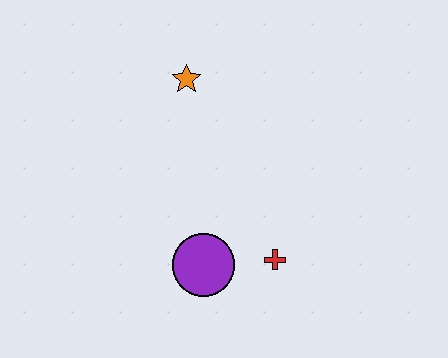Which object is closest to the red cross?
The purple circle is closest to the red cross.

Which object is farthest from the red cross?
The orange star is farthest from the red cross.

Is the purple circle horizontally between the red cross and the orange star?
Yes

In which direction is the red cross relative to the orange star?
The red cross is below the orange star.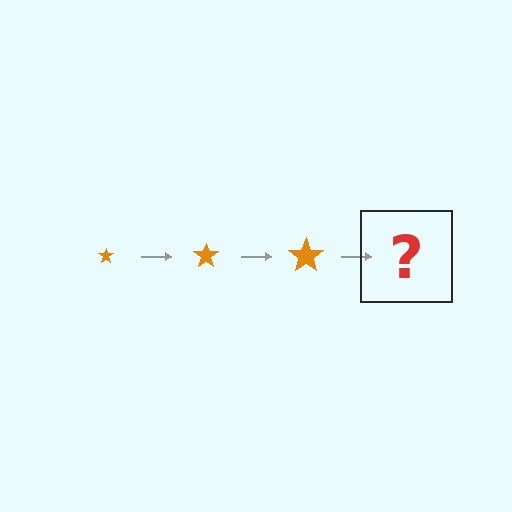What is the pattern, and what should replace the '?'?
The pattern is that the star gets progressively larger each step. The '?' should be an orange star, larger than the previous one.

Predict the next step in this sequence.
The next step is an orange star, larger than the previous one.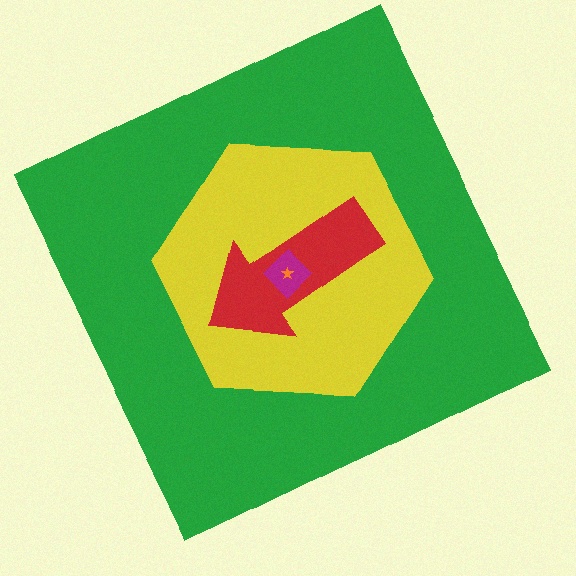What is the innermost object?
The orange star.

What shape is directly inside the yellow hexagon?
The red arrow.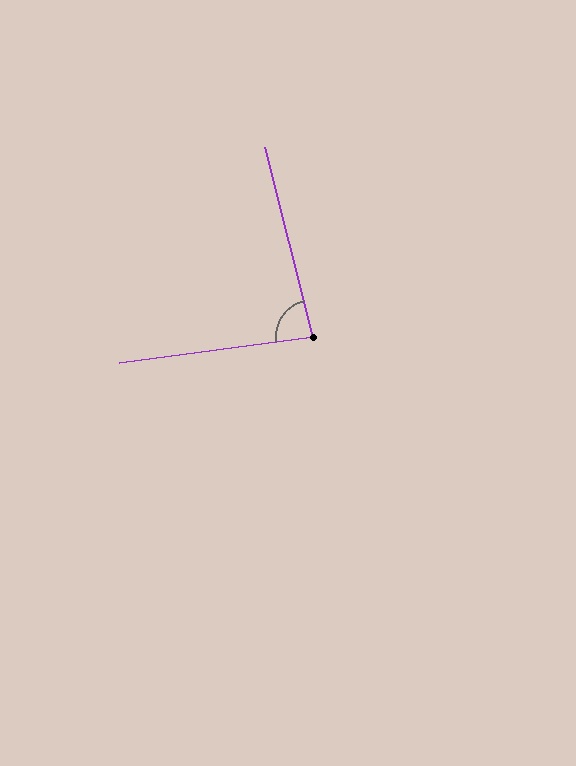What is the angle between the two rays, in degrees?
Approximately 84 degrees.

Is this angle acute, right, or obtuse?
It is acute.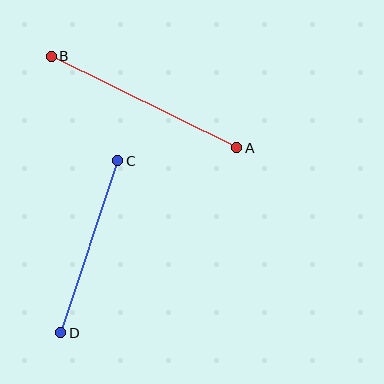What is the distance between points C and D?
The distance is approximately 181 pixels.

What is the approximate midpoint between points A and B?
The midpoint is at approximately (144, 102) pixels.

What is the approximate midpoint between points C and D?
The midpoint is at approximately (89, 247) pixels.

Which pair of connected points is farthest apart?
Points A and B are farthest apart.